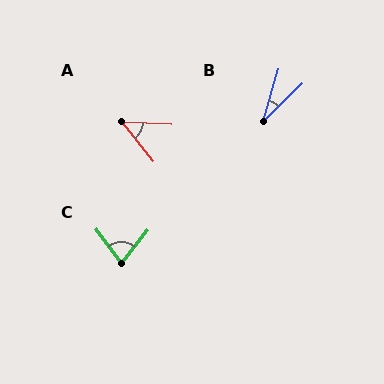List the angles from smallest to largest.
B (29°), A (49°), C (75°).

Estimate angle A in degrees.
Approximately 49 degrees.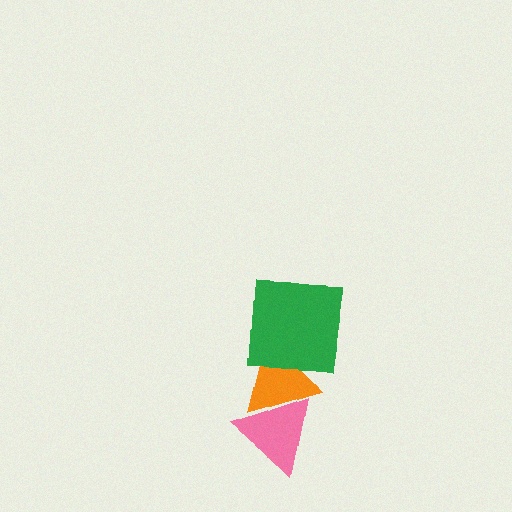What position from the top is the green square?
The green square is 1st from the top.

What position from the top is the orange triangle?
The orange triangle is 2nd from the top.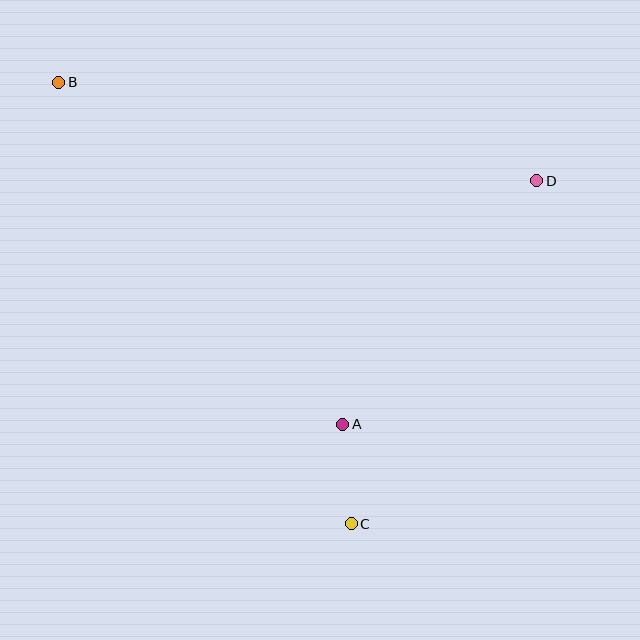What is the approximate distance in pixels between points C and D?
The distance between C and D is approximately 390 pixels.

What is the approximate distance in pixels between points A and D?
The distance between A and D is approximately 311 pixels.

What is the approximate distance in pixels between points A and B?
The distance between A and B is approximately 444 pixels.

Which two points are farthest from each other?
Points B and C are farthest from each other.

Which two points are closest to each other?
Points A and C are closest to each other.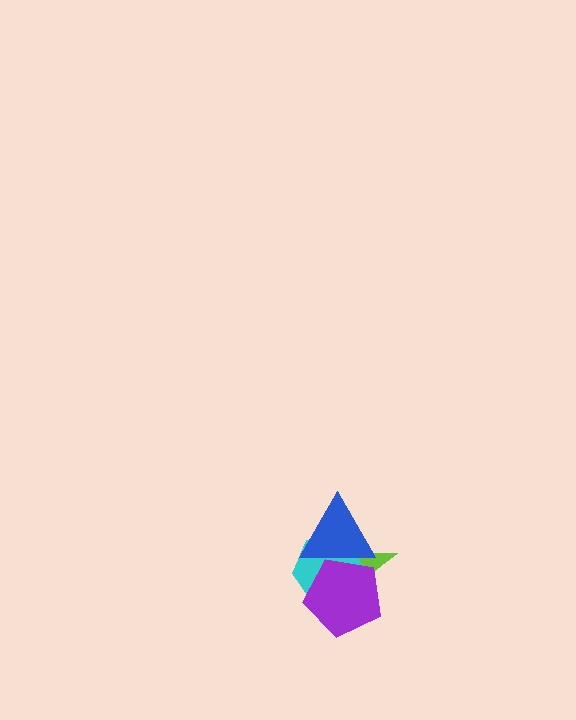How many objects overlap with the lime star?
3 objects overlap with the lime star.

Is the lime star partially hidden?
Yes, it is partially covered by another shape.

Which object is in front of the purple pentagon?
The blue triangle is in front of the purple pentagon.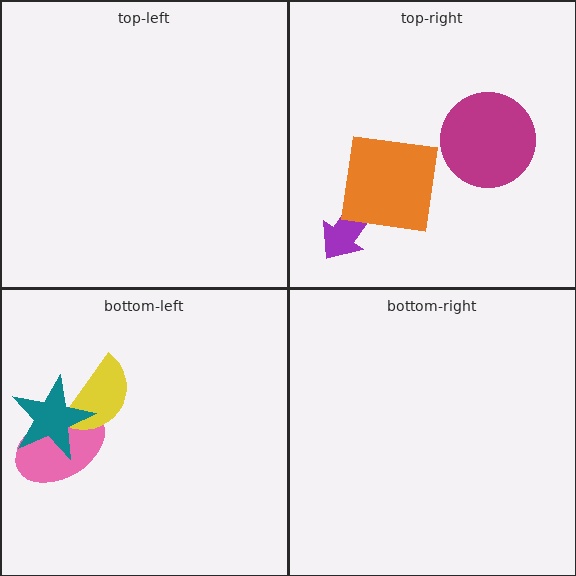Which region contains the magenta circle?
The top-right region.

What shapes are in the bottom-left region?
The pink ellipse, the yellow semicircle, the teal star.